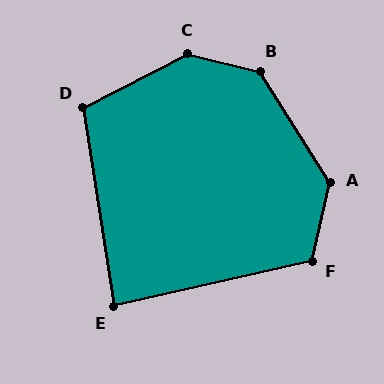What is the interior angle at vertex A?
Approximately 135 degrees (obtuse).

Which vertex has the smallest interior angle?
E, at approximately 86 degrees.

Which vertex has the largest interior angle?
C, at approximately 139 degrees.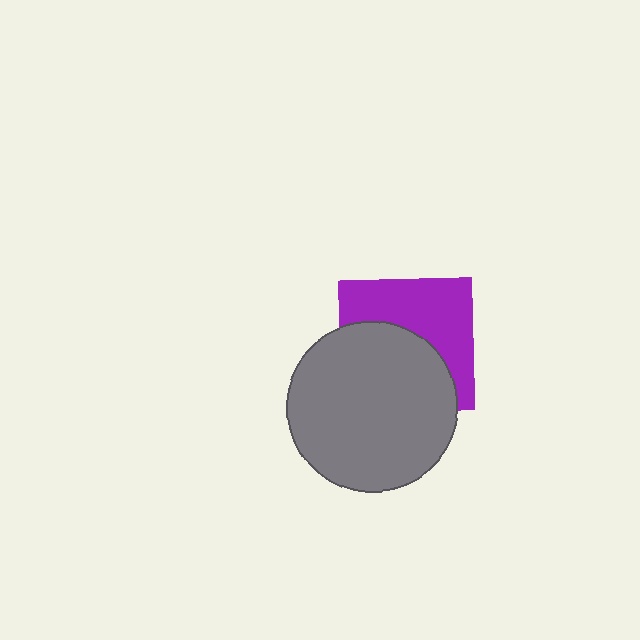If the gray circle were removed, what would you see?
You would see the complete purple square.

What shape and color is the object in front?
The object in front is a gray circle.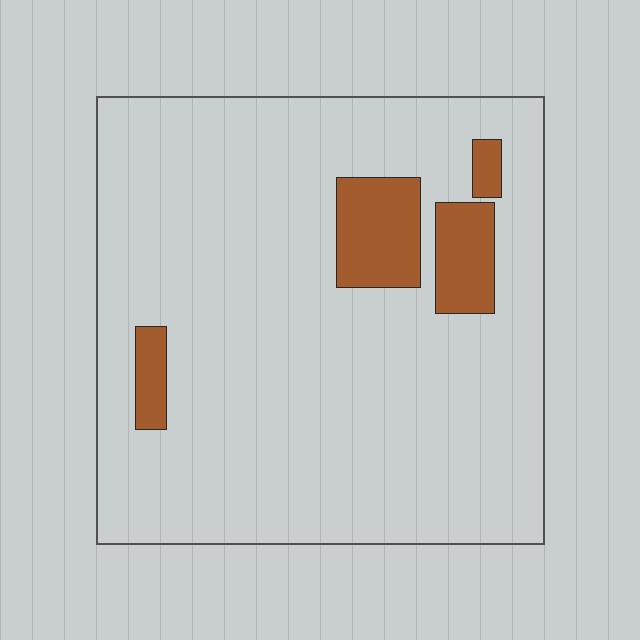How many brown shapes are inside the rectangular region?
4.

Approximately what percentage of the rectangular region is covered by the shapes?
Approximately 10%.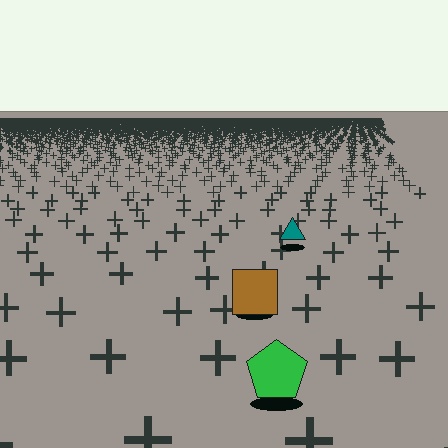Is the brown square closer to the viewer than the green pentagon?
No. The green pentagon is closer — you can tell from the texture gradient: the ground texture is coarser near it.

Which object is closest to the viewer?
The green pentagon is closest. The texture marks near it are larger and more spread out.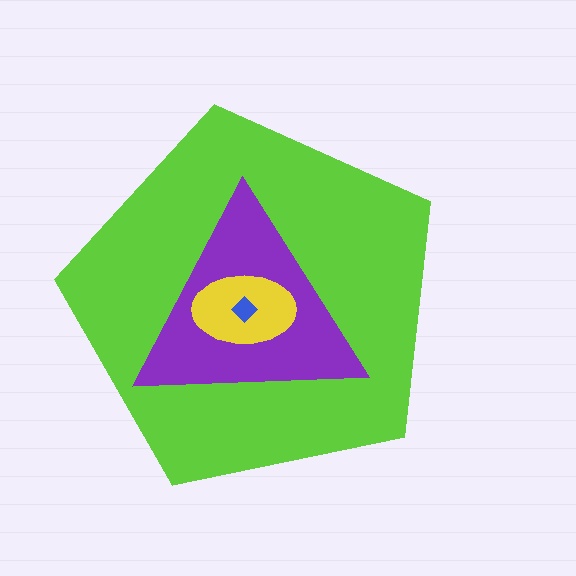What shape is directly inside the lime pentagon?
The purple triangle.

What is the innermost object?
The blue diamond.